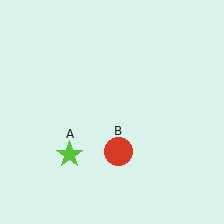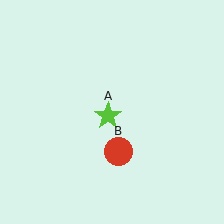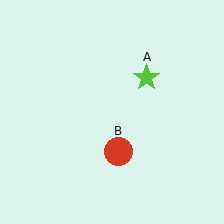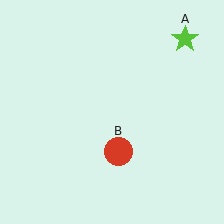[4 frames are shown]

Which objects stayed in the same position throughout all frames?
Red circle (object B) remained stationary.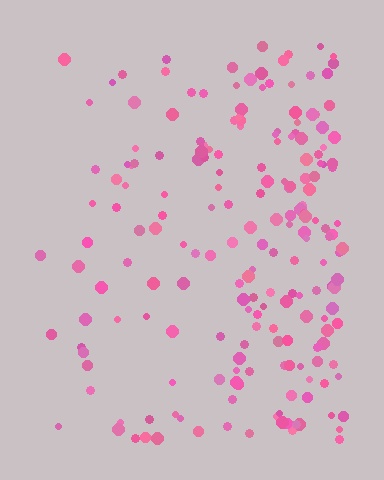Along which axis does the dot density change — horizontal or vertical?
Horizontal.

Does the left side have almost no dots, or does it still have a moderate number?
Still a moderate number, just noticeably fewer than the right.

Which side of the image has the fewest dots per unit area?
The left.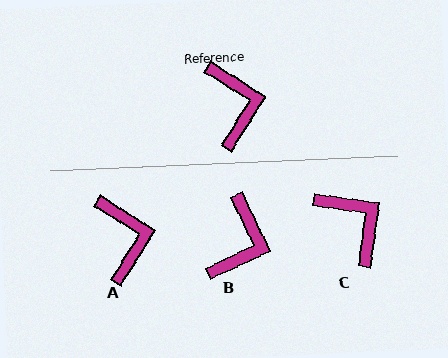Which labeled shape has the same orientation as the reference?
A.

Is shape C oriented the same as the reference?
No, it is off by about 24 degrees.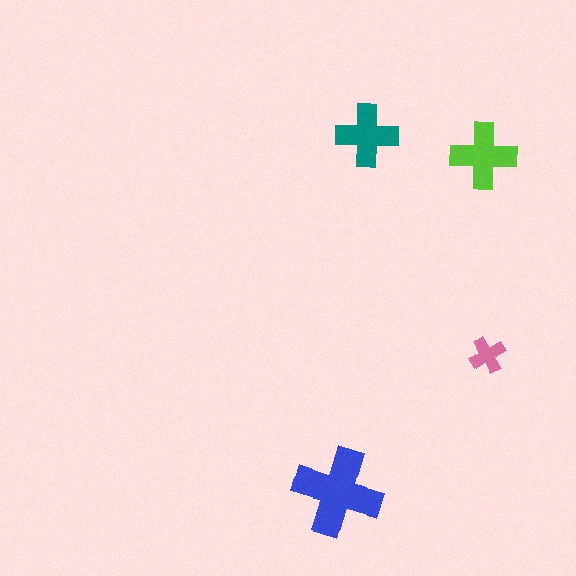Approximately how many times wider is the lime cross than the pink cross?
About 2 times wider.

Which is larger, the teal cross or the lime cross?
The lime one.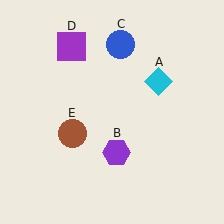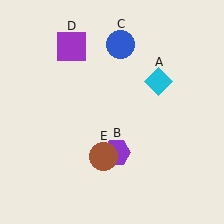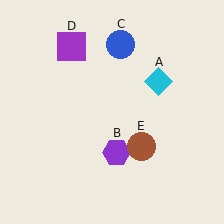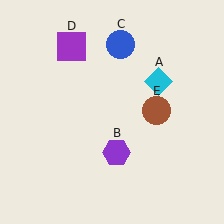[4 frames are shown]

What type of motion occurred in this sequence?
The brown circle (object E) rotated counterclockwise around the center of the scene.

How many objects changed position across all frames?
1 object changed position: brown circle (object E).